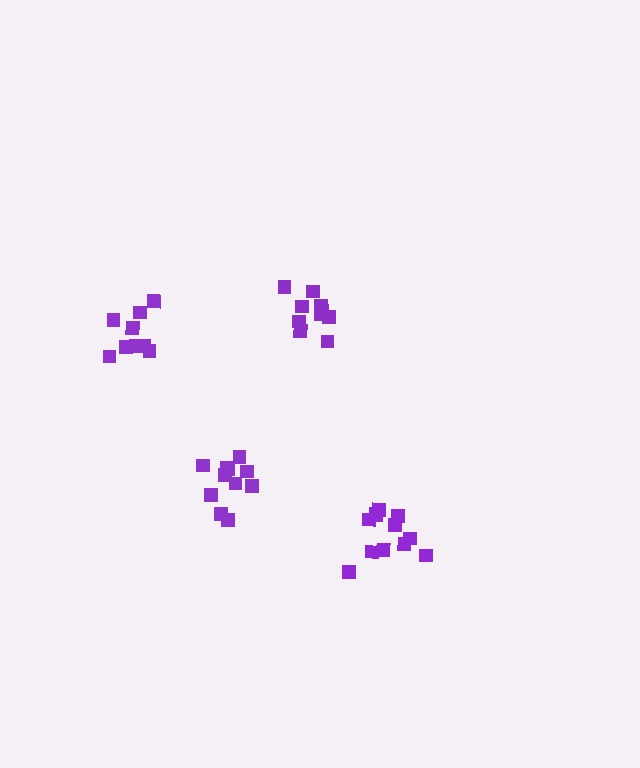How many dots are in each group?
Group 1: 11 dots, Group 2: 11 dots, Group 3: 9 dots, Group 4: 11 dots (42 total).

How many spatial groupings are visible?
There are 4 spatial groupings.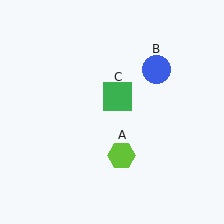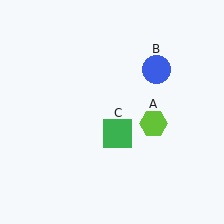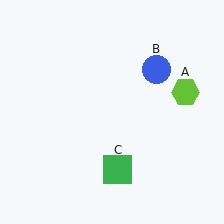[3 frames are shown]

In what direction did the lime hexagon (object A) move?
The lime hexagon (object A) moved up and to the right.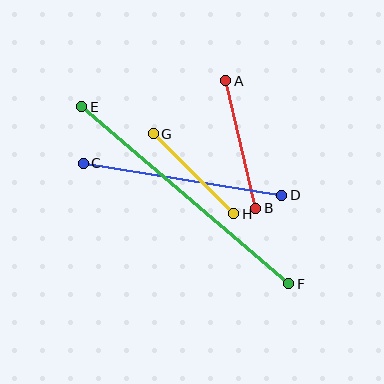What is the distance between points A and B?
The distance is approximately 131 pixels.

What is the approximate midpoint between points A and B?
The midpoint is at approximately (241, 144) pixels.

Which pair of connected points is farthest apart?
Points E and F are farthest apart.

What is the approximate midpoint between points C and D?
The midpoint is at approximately (183, 179) pixels.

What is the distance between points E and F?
The distance is approximately 272 pixels.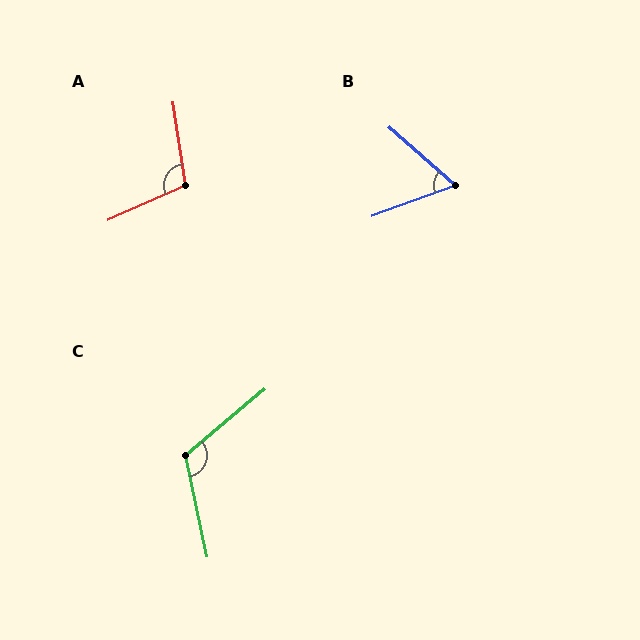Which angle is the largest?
C, at approximately 118 degrees.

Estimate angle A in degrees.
Approximately 105 degrees.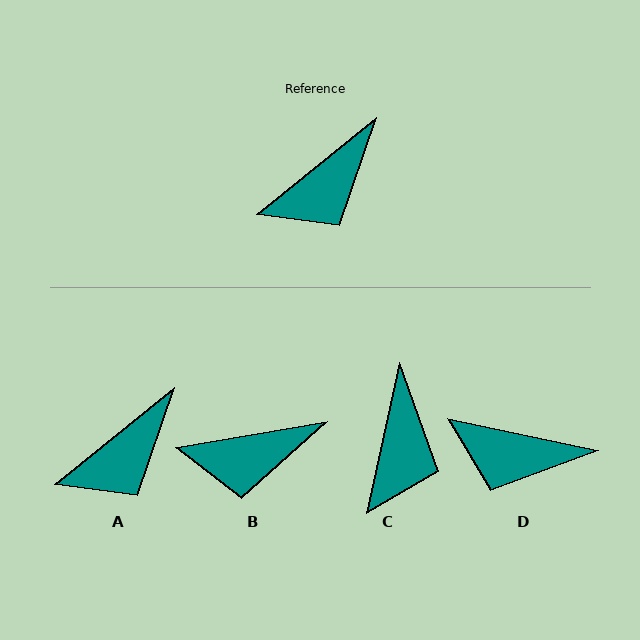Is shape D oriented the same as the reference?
No, it is off by about 51 degrees.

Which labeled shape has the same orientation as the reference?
A.